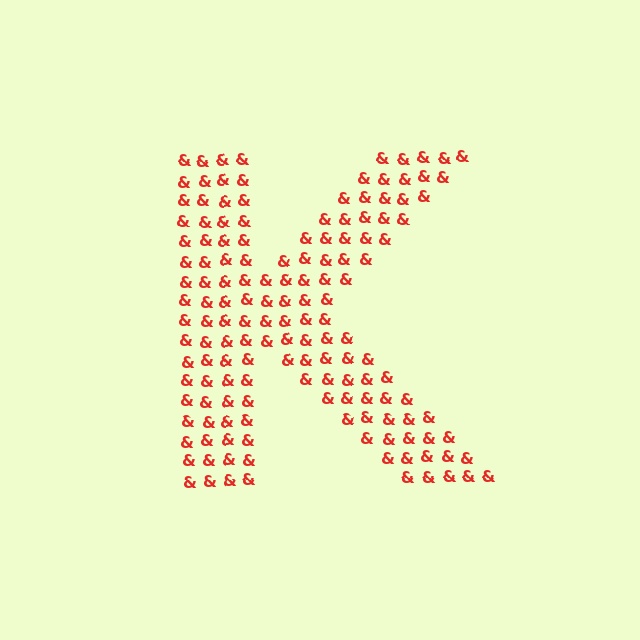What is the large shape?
The large shape is the letter K.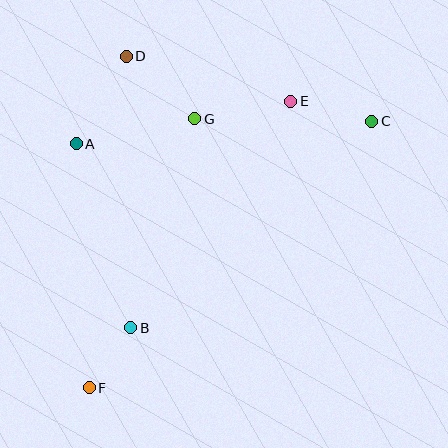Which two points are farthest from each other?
Points C and F are farthest from each other.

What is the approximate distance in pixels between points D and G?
The distance between D and G is approximately 92 pixels.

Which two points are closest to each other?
Points B and F are closest to each other.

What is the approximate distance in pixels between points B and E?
The distance between B and E is approximately 277 pixels.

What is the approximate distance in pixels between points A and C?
The distance between A and C is approximately 297 pixels.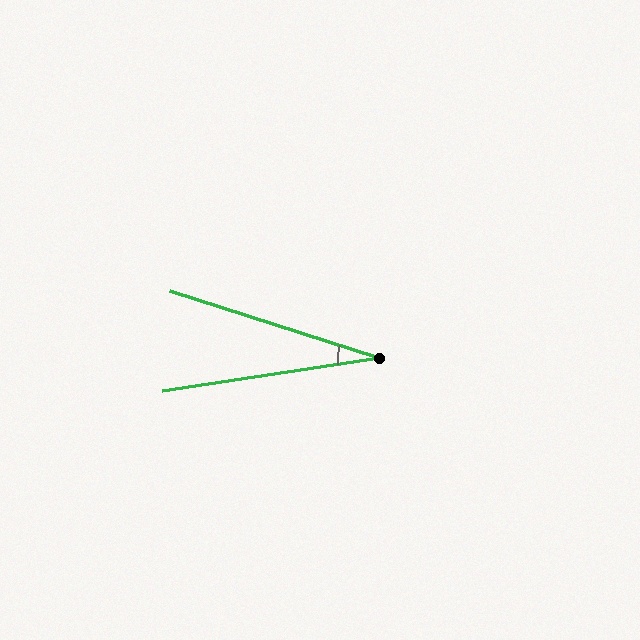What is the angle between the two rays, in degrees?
Approximately 26 degrees.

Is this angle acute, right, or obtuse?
It is acute.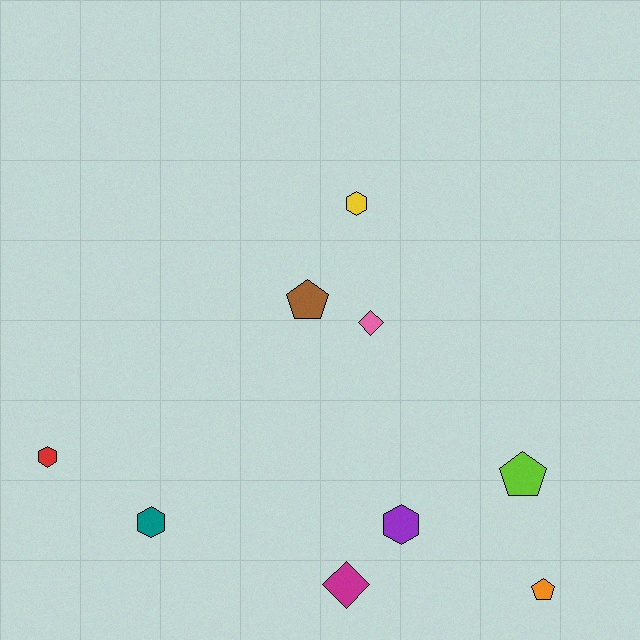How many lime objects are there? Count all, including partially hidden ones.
There is 1 lime object.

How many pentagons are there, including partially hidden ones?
There are 3 pentagons.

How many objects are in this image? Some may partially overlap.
There are 9 objects.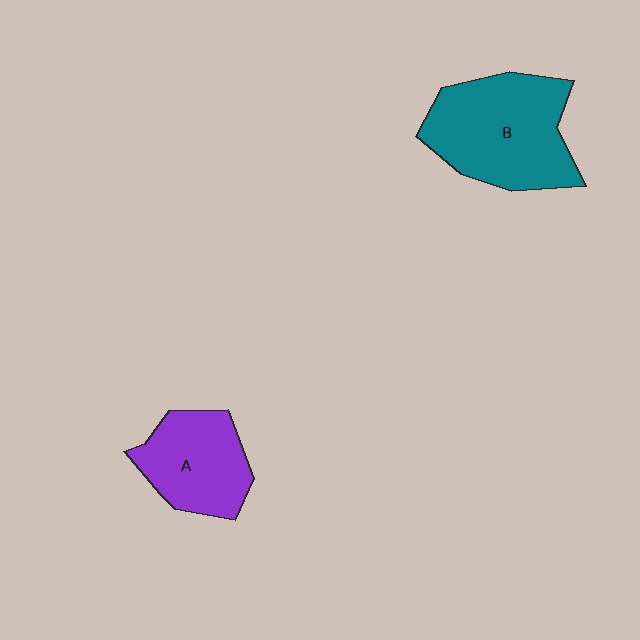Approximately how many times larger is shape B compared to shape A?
Approximately 1.5 times.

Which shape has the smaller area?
Shape A (purple).